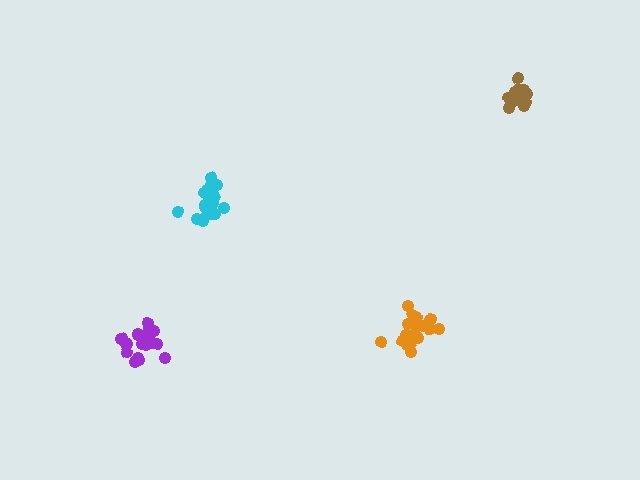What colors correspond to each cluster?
The clusters are colored: purple, orange, brown, cyan.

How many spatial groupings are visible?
There are 4 spatial groupings.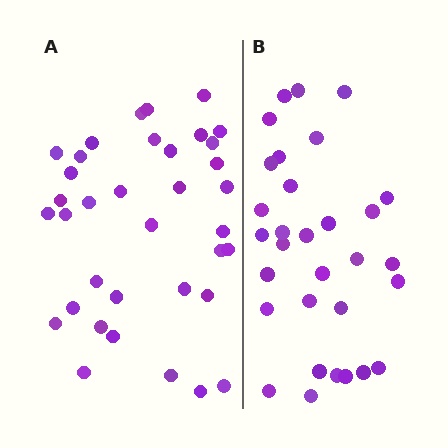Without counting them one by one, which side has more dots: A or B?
Region A (the left region) has more dots.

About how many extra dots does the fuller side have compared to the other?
Region A has about 5 more dots than region B.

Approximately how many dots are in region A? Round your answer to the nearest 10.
About 40 dots. (The exact count is 36, which rounds to 40.)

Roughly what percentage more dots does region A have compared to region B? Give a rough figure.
About 15% more.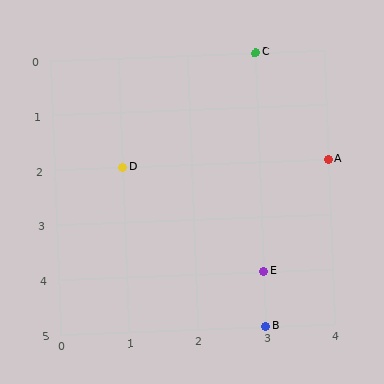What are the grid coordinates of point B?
Point B is at grid coordinates (3, 5).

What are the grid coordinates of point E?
Point E is at grid coordinates (3, 4).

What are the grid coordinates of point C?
Point C is at grid coordinates (3, 0).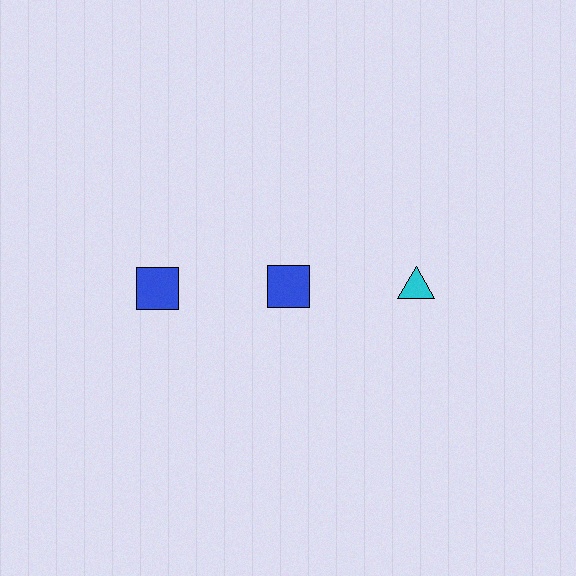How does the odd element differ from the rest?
It differs in both color (cyan instead of blue) and shape (triangle instead of square).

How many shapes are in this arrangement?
There are 3 shapes arranged in a grid pattern.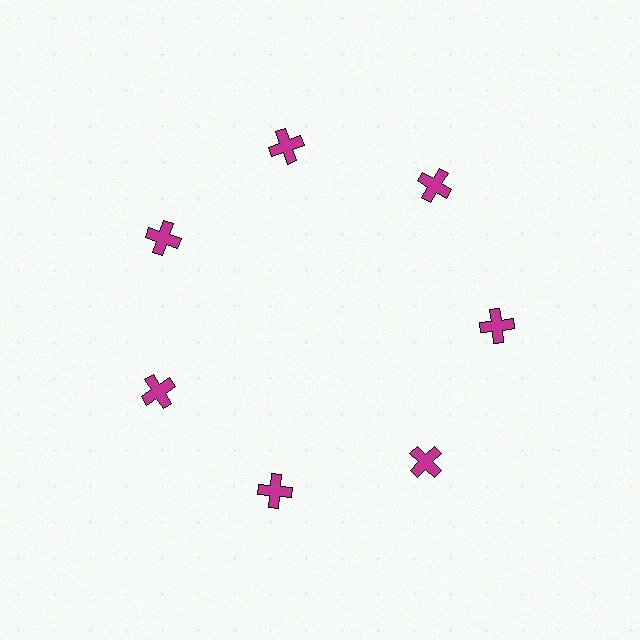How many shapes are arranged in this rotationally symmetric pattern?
There are 7 shapes, arranged in 7 groups of 1.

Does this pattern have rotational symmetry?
Yes, this pattern has 7-fold rotational symmetry. It looks the same after rotating 51 degrees around the center.